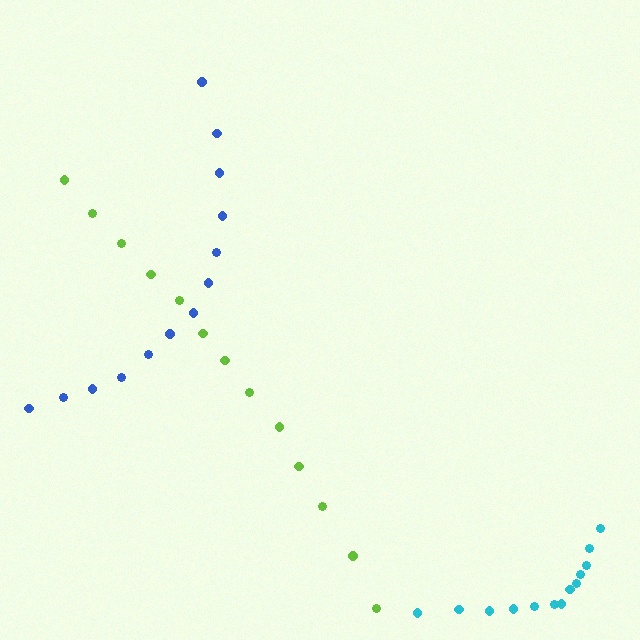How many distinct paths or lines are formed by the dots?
There are 3 distinct paths.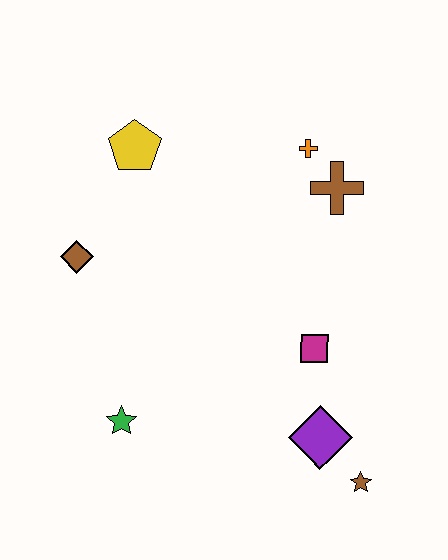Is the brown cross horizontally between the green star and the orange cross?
No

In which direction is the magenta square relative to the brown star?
The magenta square is above the brown star.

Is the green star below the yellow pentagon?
Yes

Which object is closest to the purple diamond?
The brown star is closest to the purple diamond.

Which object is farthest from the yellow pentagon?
The brown star is farthest from the yellow pentagon.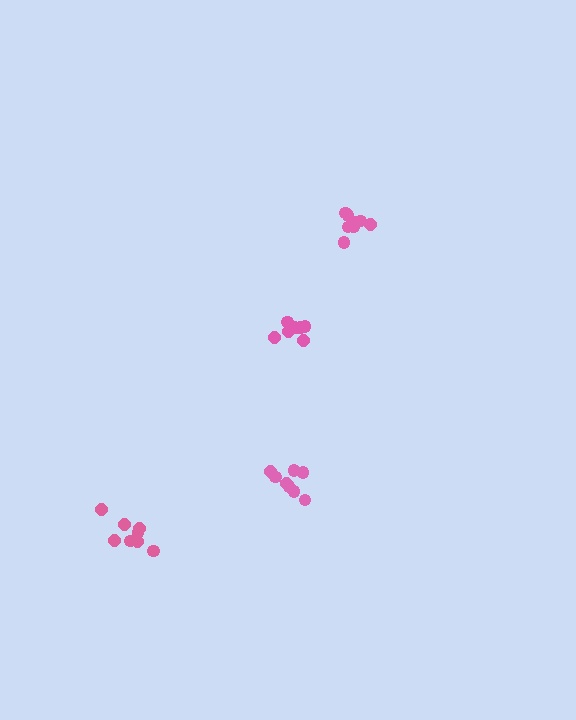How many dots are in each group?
Group 1: 8 dots, Group 2: 8 dots, Group 3: 8 dots, Group 4: 8 dots (32 total).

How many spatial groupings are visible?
There are 4 spatial groupings.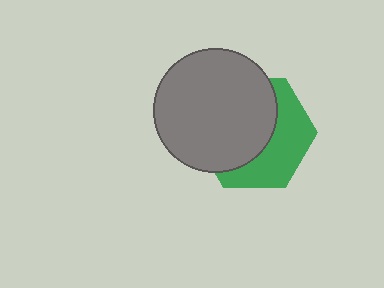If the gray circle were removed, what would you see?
You would see the complete green hexagon.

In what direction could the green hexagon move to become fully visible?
The green hexagon could move toward the lower-right. That would shift it out from behind the gray circle entirely.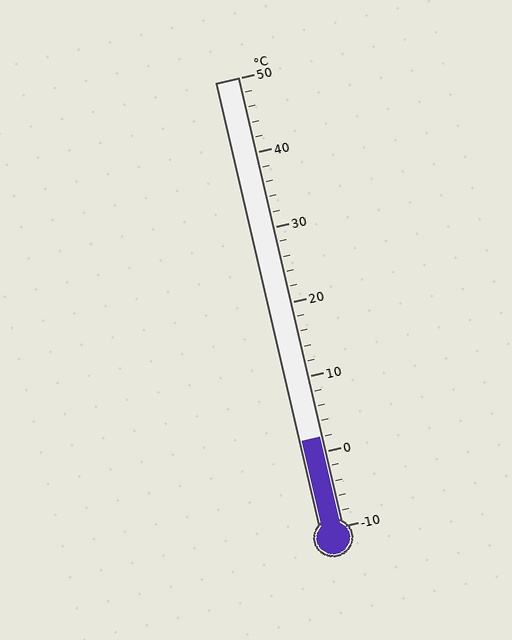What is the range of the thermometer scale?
The thermometer scale ranges from -10°C to 50°C.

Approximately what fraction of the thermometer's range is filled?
The thermometer is filled to approximately 20% of its range.